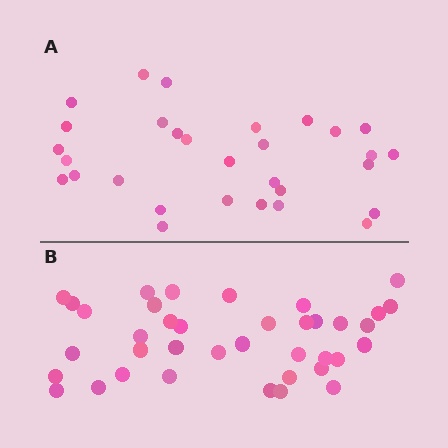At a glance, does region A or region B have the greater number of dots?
Region B (the bottom region) has more dots.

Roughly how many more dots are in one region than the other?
Region B has roughly 8 or so more dots than region A.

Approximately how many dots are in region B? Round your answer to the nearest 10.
About 40 dots. (The exact count is 38, which rounds to 40.)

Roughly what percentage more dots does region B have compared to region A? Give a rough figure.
About 25% more.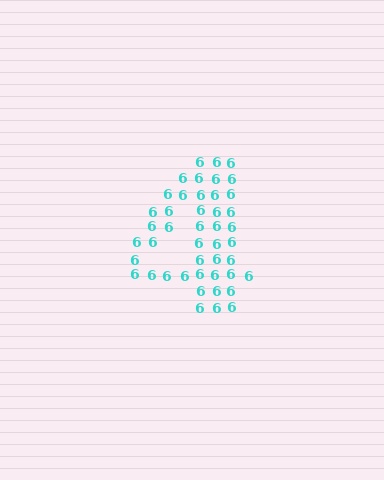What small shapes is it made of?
It is made of small digit 6's.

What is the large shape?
The large shape is the digit 4.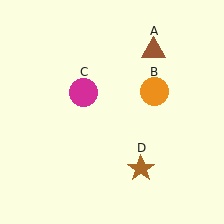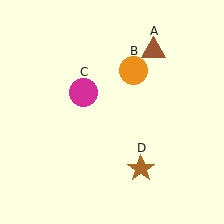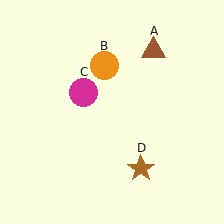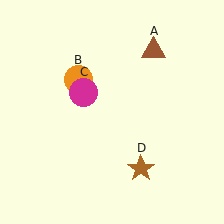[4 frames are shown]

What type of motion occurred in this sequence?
The orange circle (object B) rotated counterclockwise around the center of the scene.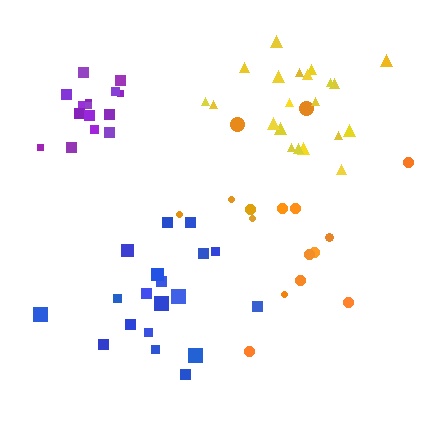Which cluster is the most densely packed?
Purple.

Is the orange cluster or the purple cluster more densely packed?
Purple.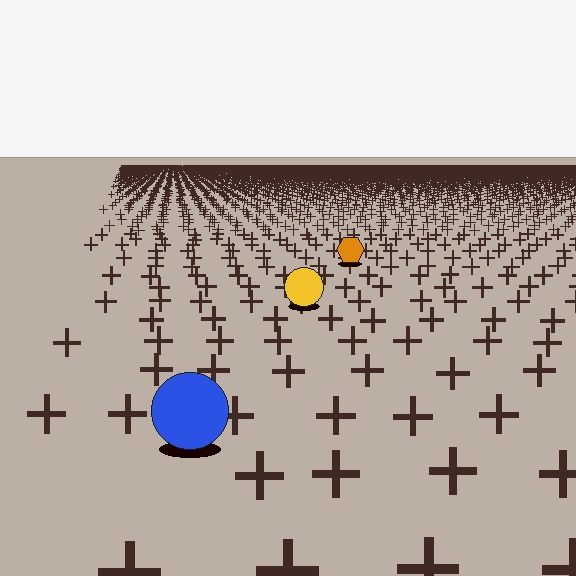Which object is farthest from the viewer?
The orange hexagon is farthest from the viewer. It appears smaller and the ground texture around it is denser.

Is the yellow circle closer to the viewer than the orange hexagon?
Yes. The yellow circle is closer — you can tell from the texture gradient: the ground texture is coarser near it.